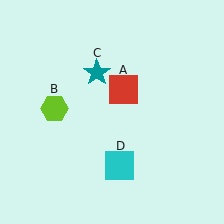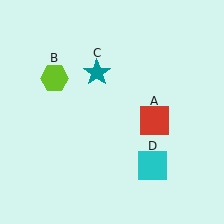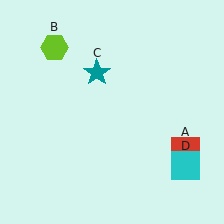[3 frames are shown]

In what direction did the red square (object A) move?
The red square (object A) moved down and to the right.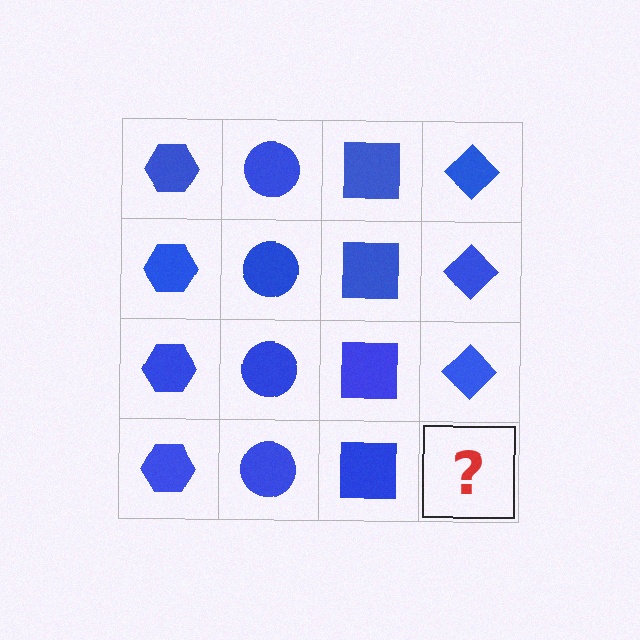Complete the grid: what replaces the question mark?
The question mark should be replaced with a blue diamond.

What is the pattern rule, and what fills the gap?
The rule is that each column has a consistent shape. The gap should be filled with a blue diamond.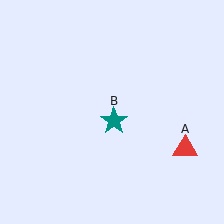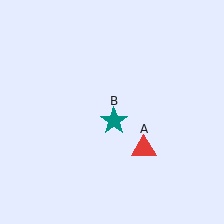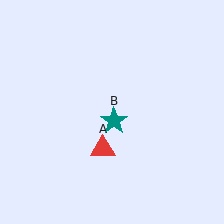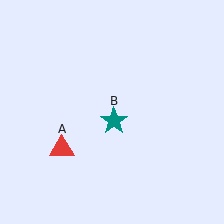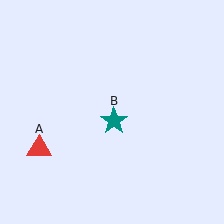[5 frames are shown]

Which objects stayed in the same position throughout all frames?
Teal star (object B) remained stationary.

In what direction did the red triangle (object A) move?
The red triangle (object A) moved left.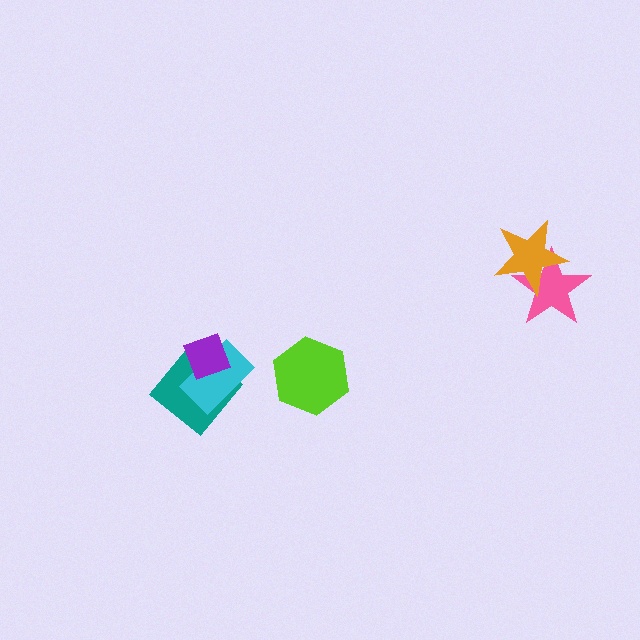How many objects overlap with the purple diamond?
2 objects overlap with the purple diamond.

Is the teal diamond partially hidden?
Yes, it is partially covered by another shape.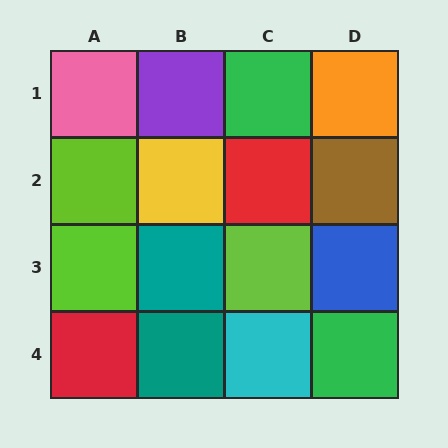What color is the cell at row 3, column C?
Lime.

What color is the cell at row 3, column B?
Teal.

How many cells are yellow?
1 cell is yellow.